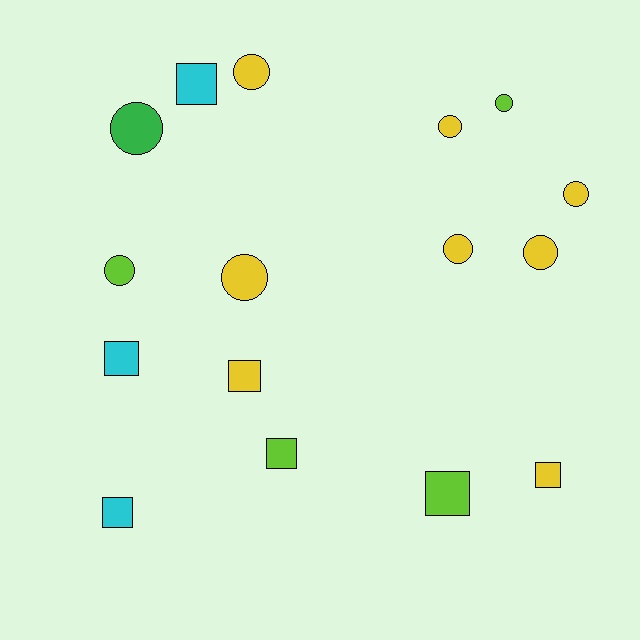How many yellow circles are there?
There are 6 yellow circles.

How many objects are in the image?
There are 16 objects.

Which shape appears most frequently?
Circle, with 9 objects.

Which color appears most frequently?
Yellow, with 8 objects.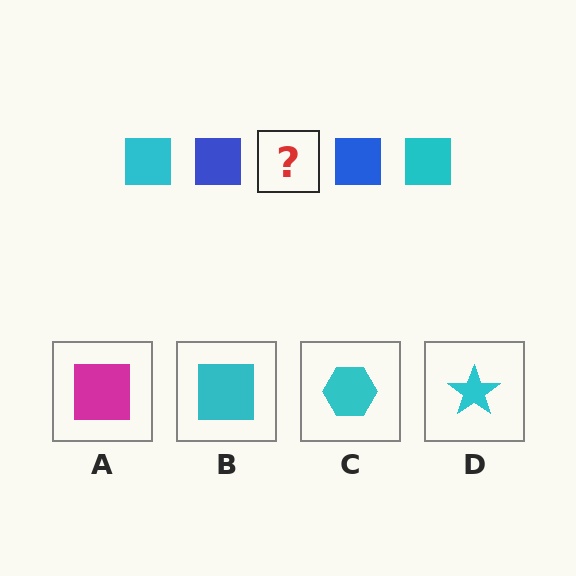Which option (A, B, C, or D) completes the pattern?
B.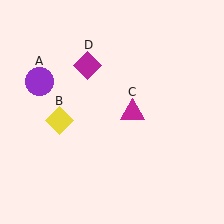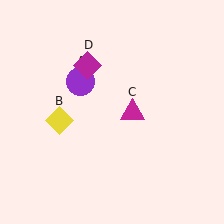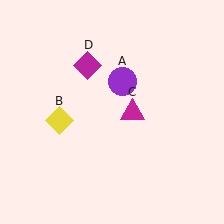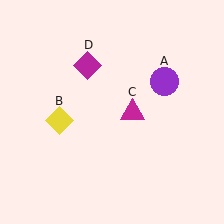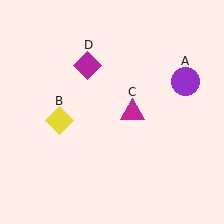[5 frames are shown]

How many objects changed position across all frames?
1 object changed position: purple circle (object A).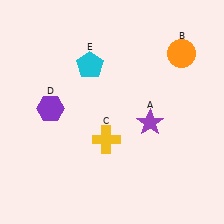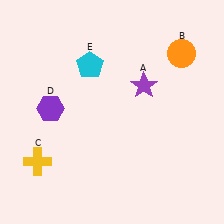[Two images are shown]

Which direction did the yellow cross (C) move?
The yellow cross (C) moved left.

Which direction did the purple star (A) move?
The purple star (A) moved up.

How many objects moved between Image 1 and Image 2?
2 objects moved between the two images.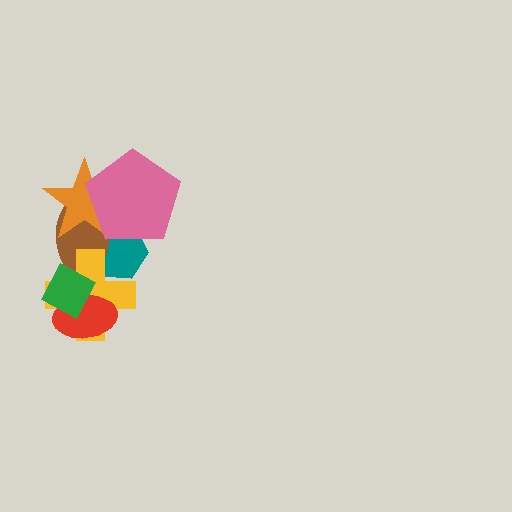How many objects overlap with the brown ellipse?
5 objects overlap with the brown ellipse.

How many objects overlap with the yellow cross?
4 objects overlap with the yellow cross.